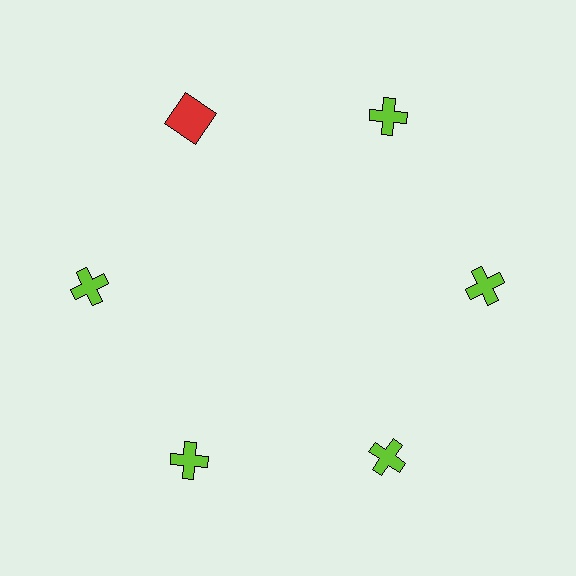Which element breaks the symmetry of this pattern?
The red square at roughly the 11 o'clock position breaks the symmetry. All other shapes are lime crosses.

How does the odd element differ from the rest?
It differs in both color (red instead of lime) and shape (square instead of cross).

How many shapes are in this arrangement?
There are 6 shapes arranged in a ring pattern.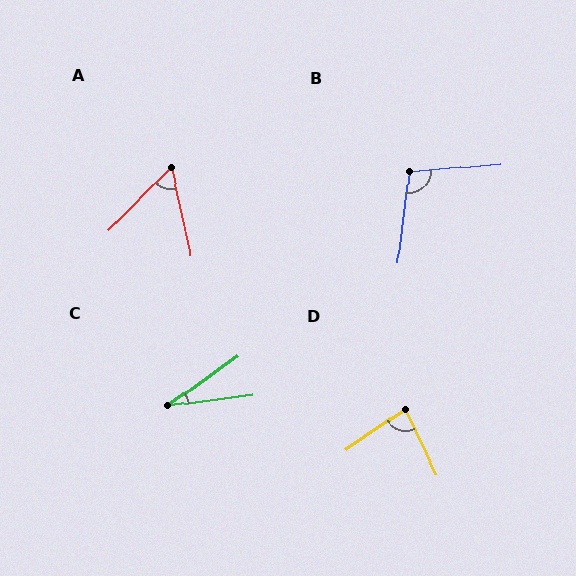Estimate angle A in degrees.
Approximately 57 degrees.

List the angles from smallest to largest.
C (29°), A (57°), D (81°), B (102°).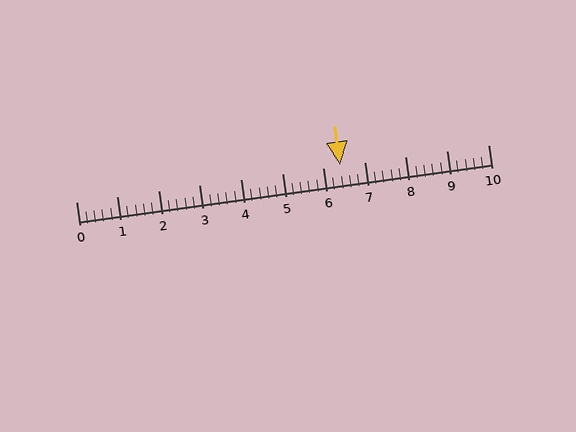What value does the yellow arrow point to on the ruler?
The yellow arrow points to approximately 6.4.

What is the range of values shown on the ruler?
The ruler shows values from 0 to 10.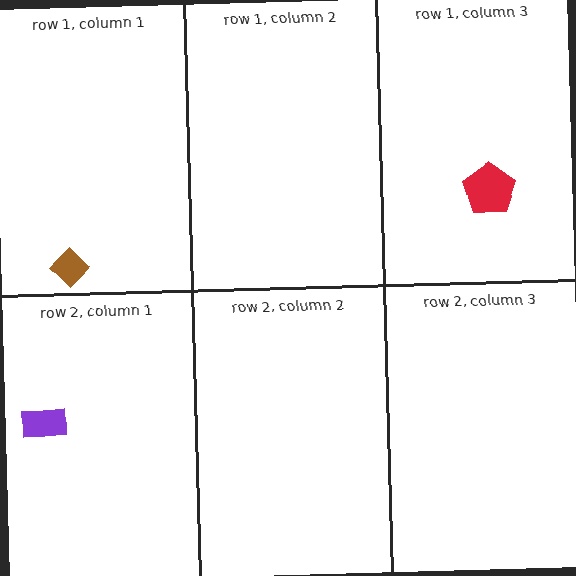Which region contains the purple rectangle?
The row 2, column 1 region.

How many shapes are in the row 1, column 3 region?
1.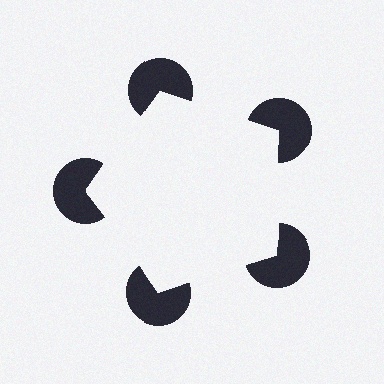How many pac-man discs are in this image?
There are 5 — one at each vertex of the illusory pentagon.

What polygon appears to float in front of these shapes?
An illusory pentagon — its edges are inferred from the aligned wedge cuts in the pac-man discs, not physically drawn.